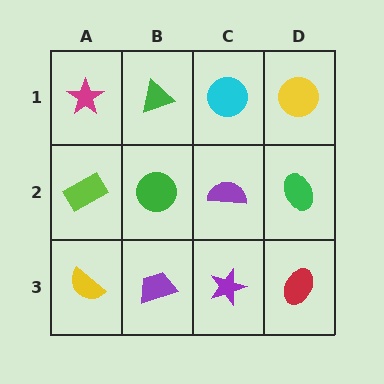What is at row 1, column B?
A green triangle.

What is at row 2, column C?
A purple semicircle.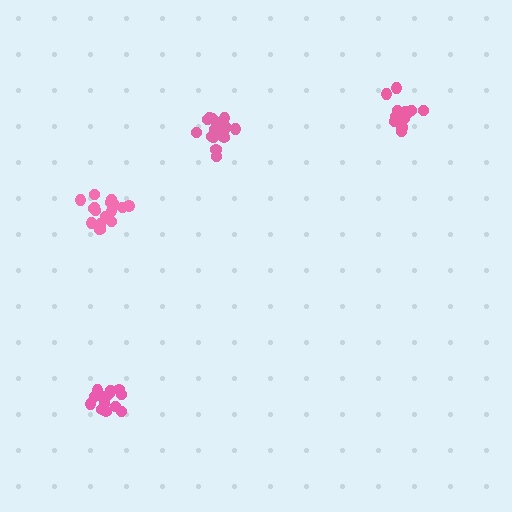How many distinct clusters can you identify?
There are 4 distinct clusters.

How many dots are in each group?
Group 1: 17 dots, Group 2: 19 dots, Group 3: 18 dots, Group 4: 13 dots (67 total).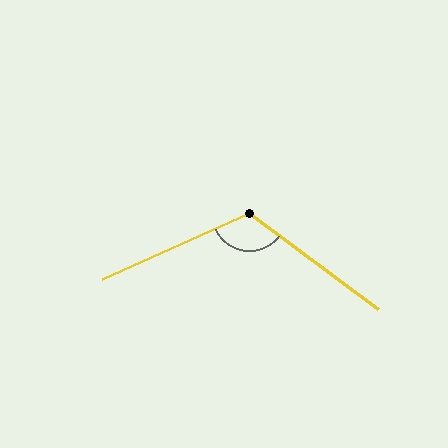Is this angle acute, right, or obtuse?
It is obtuse.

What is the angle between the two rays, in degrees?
Approximately 119 degrees.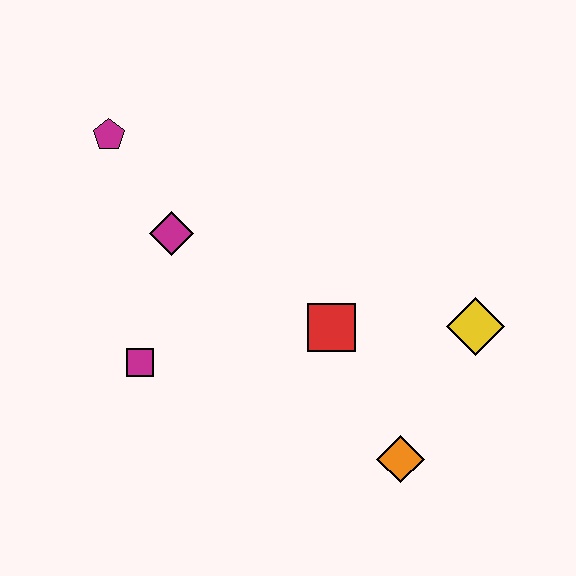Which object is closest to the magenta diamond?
The magenta pentagon is closest to the magenta diamond.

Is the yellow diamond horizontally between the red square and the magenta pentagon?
No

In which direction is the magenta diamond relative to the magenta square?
The magenta diamond is above the magenta square.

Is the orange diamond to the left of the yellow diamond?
Yes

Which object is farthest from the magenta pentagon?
The orange diamond is farthest from the magenta pentagon.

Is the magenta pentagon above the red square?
Yes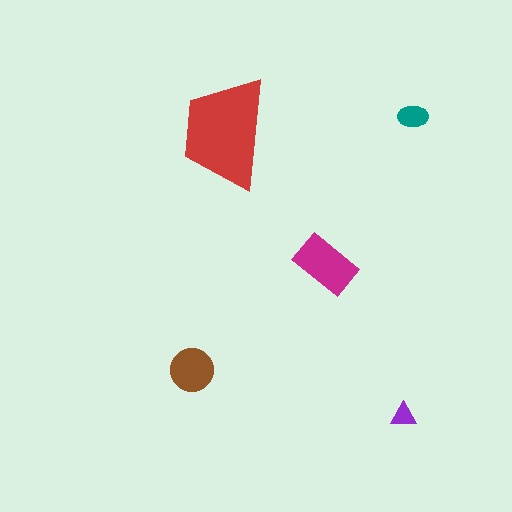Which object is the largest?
The red trapezoid.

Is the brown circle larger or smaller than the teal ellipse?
Larger.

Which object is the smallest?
The purple triangle.